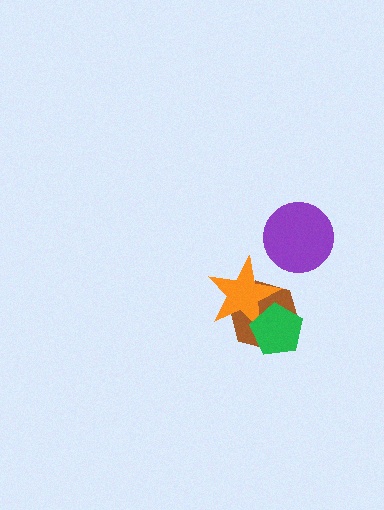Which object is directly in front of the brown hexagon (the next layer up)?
The orange star is directly in front of the brown hexagon.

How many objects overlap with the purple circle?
0 objects overlap with the purple circle.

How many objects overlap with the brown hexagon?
2 objects overlap with the brown hexagon.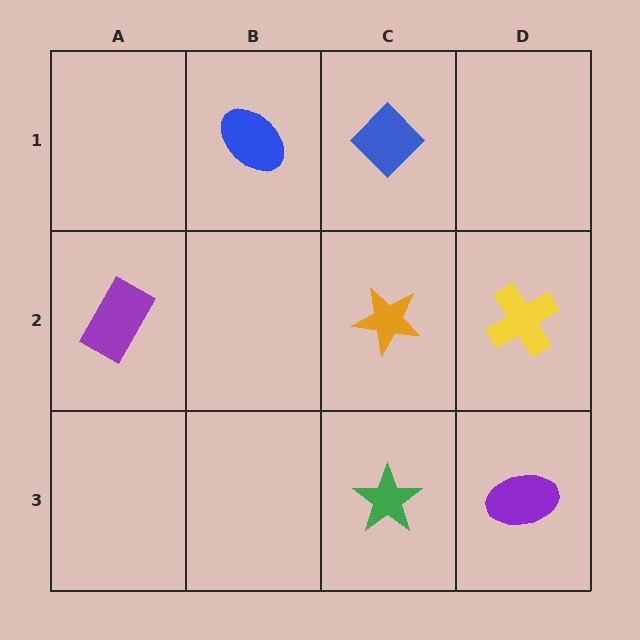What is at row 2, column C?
An orange star.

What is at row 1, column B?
A blue ellipse.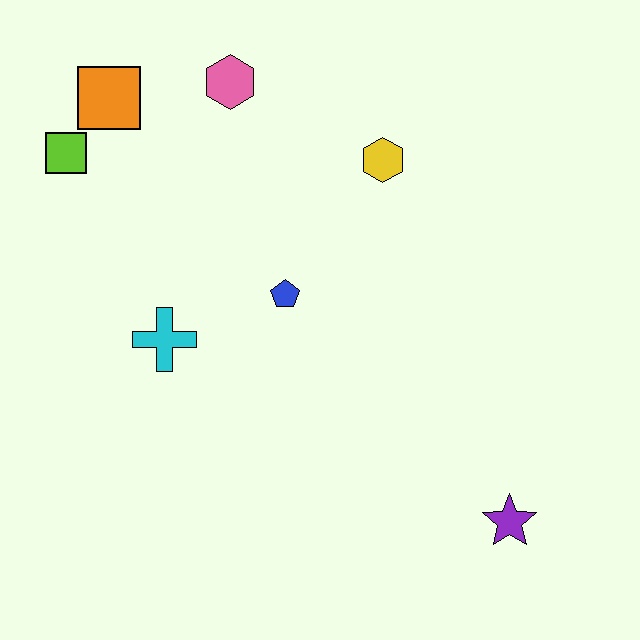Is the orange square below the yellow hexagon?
No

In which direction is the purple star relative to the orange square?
The purple star is below the orange square.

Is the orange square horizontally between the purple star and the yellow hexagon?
No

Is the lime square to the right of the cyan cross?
No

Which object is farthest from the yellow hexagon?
The purple star is farthest from the yellow hexagon.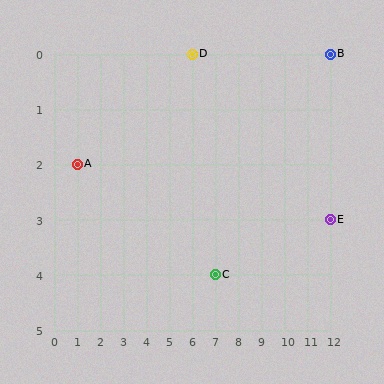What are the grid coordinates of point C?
Point C is at grid coordinates (7, 4).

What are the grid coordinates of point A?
Point A is at grid coordinates (1, 2).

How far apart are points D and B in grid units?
Points D and B are 6 columns apart.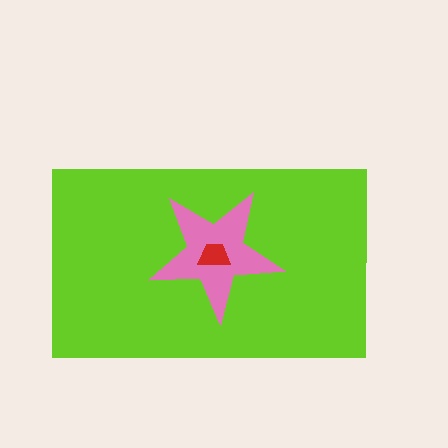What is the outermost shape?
The lime rectangle.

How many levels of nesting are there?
3.